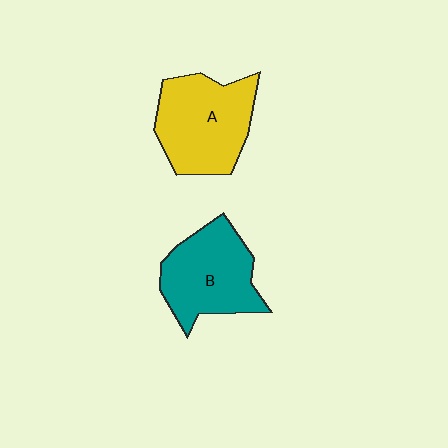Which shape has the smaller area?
Shape B (teal).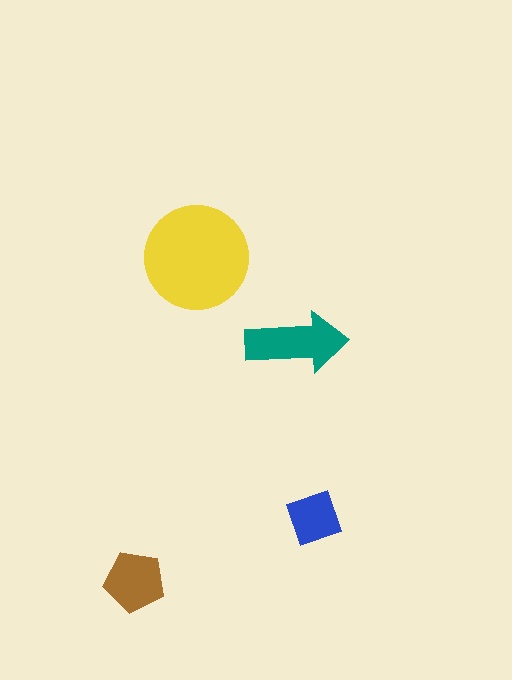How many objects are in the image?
There are 4 objects in the image.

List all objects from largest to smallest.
The yellow circle, the teal arrow, the brown pentagon, the blue diamond.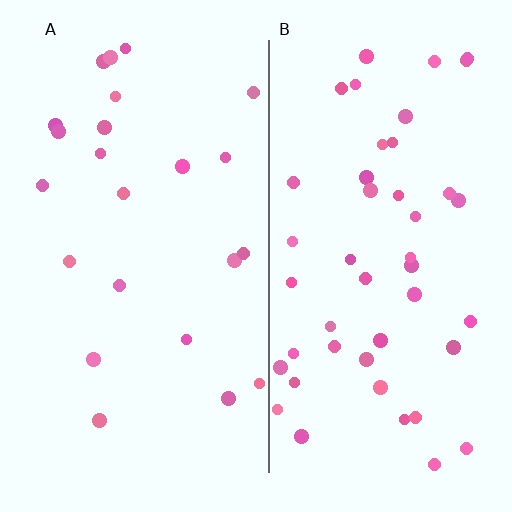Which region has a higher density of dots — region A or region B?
B (the right).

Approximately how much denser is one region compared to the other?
Approximately 2.0× — region B over region A.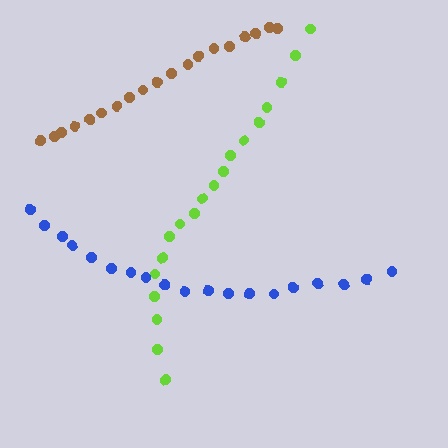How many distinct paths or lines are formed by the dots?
There are 3 distinct paths.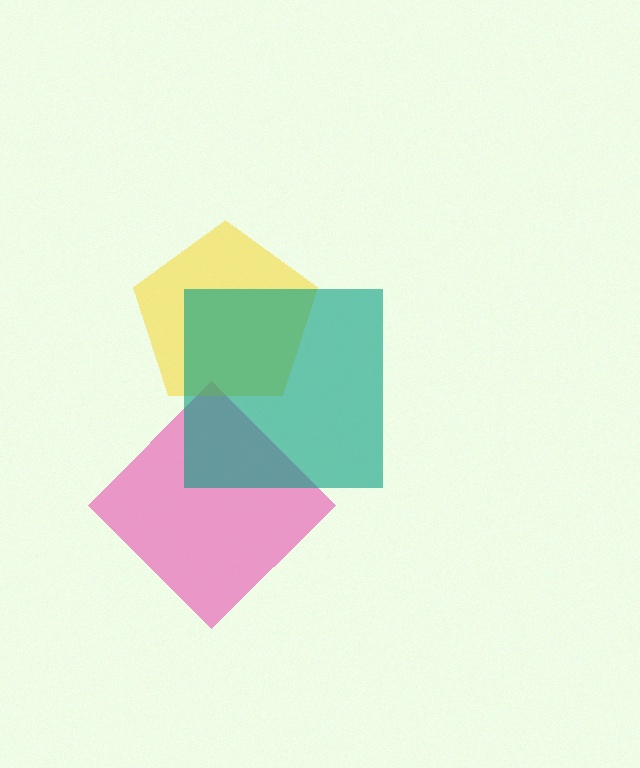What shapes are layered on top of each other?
The layered shapes are: a pink diamond, a yellow pentagon, a teal square.